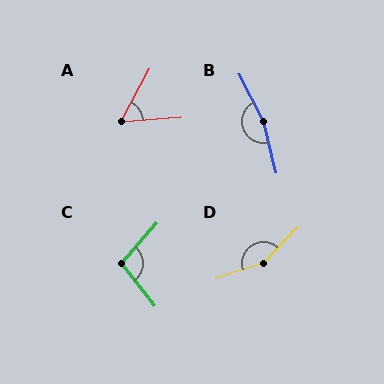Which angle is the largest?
B, at approximately 167 degrees.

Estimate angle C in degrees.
Approximately 100 degrees.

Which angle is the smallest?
A, at approximately 57 degrees.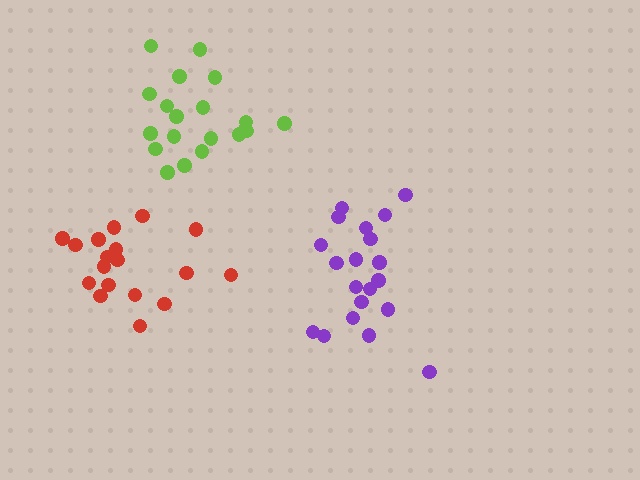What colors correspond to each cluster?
The clusters are colored: lime, red, purple.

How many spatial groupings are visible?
There are 3 spatial groupings.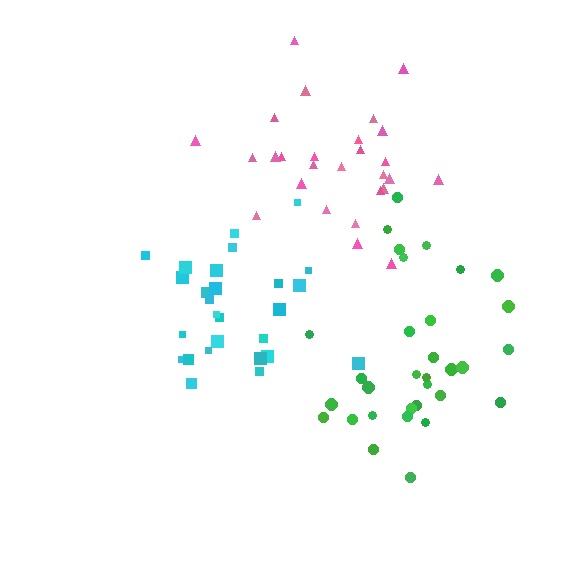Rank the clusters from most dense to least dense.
cyan, pink, green.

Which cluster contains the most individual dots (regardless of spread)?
Green (32).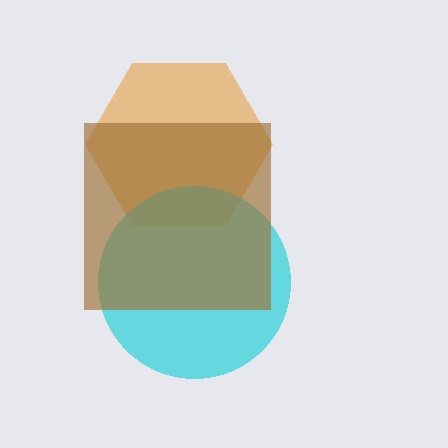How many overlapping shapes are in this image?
There are 3 overlapping shapes in the image.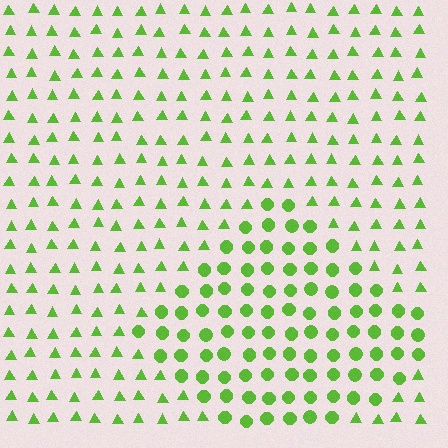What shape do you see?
I see a diamond.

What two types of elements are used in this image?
The image uses circles inside the diamond region and triangles outside it.